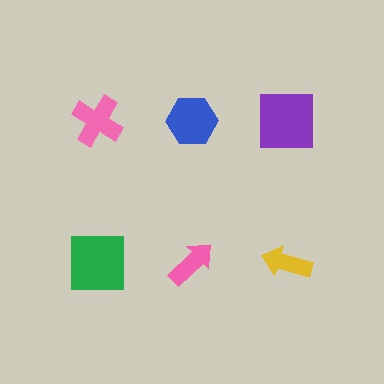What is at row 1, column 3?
A purple square.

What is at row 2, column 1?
A green square.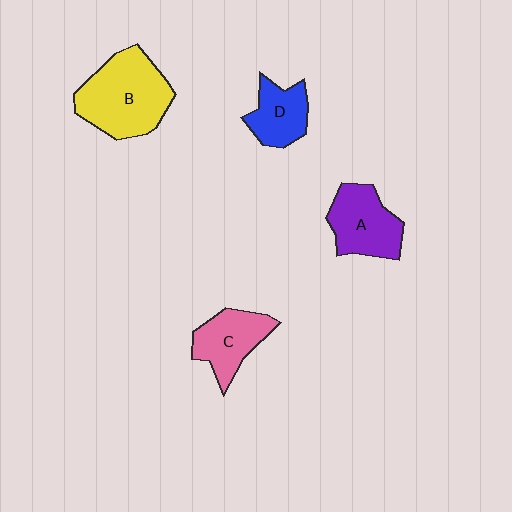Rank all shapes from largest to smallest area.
From largest to smallest: B (yellow), A (purple), C (pink), D (blue).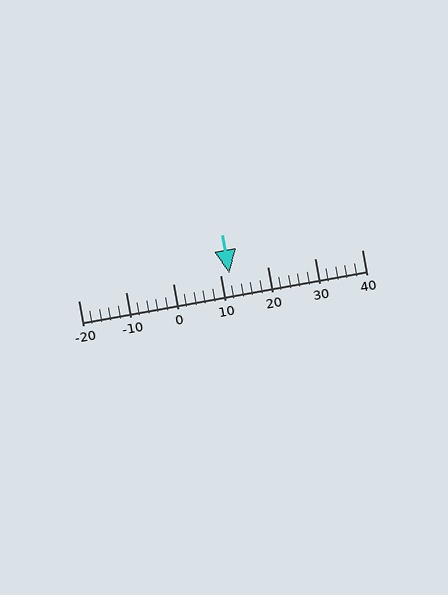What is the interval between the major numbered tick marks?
The major tick marks are spaced 10 units apart.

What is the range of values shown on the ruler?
The ruler shows values from -20 to 40.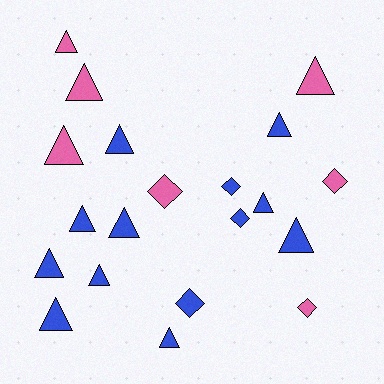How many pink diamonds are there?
There are 3 pink diamonds.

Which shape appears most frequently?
Triangle, with 14 objects.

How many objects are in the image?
There are 20 objects.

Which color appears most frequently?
Blue, with 13 objects.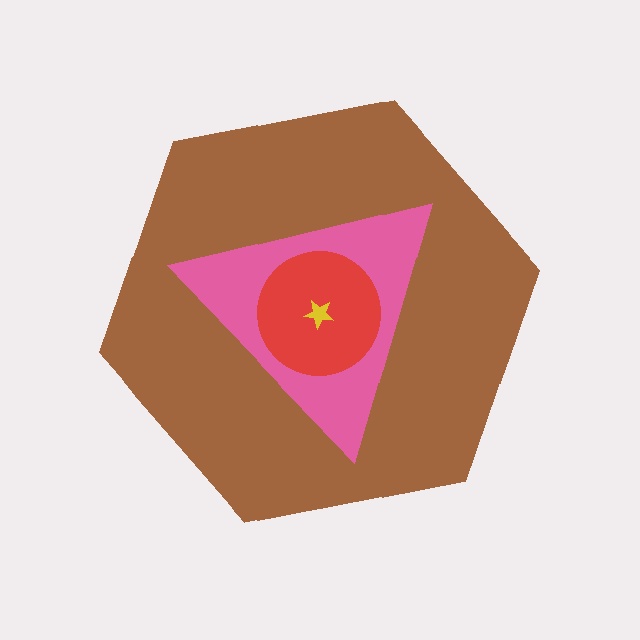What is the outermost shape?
The brown hexagon.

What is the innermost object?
The yellow star.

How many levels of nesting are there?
4.